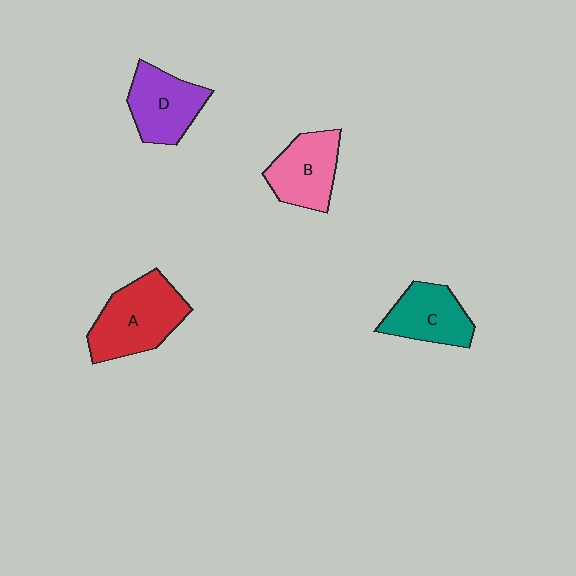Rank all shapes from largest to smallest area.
From largest to smallest: A (red), D (purple), B (pink), C (teal).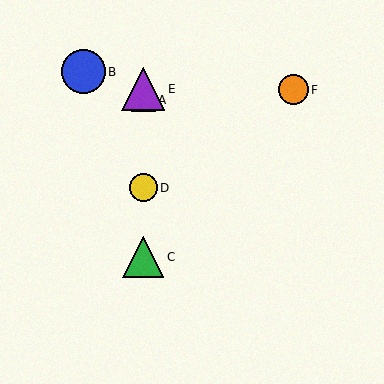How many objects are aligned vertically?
4 objects (A, C, D, E) are aligned vertically.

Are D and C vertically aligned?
Yes, both are at x≈143.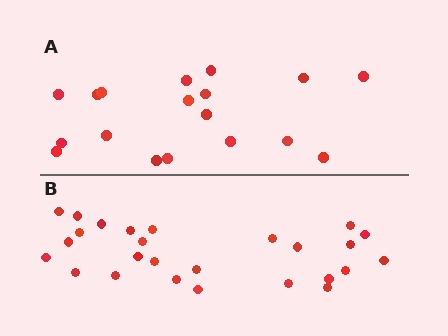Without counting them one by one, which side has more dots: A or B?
Region B (the bottom region) has more dots.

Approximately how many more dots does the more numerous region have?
Region B has roughly 8 or so more dots than region A.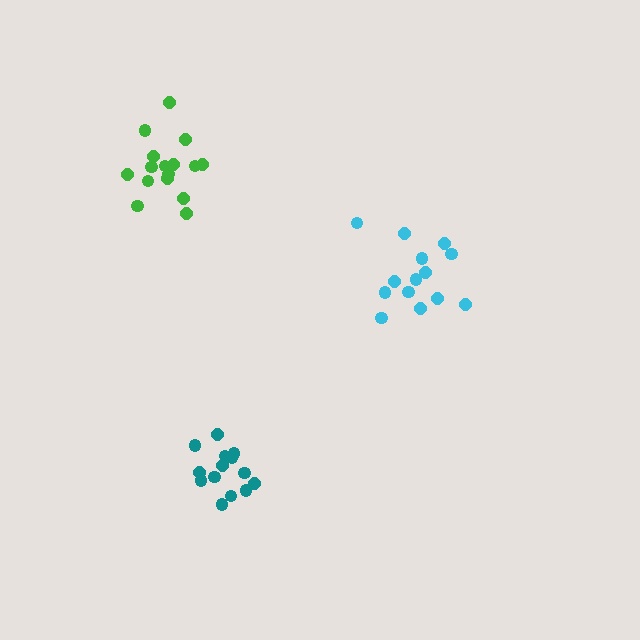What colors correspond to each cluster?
The clusters are colored: teal, cyan, green.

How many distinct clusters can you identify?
There are 3 distinct clusters.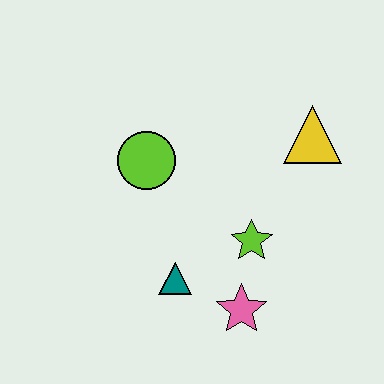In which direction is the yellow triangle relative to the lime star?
The yellow triangle is above the lime star.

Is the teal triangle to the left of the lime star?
Yes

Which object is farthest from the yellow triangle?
The teal triangle is farthest from the yellow triangle.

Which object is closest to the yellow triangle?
The lime star is closest to the yellow triangle.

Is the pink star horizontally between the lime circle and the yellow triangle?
Yes